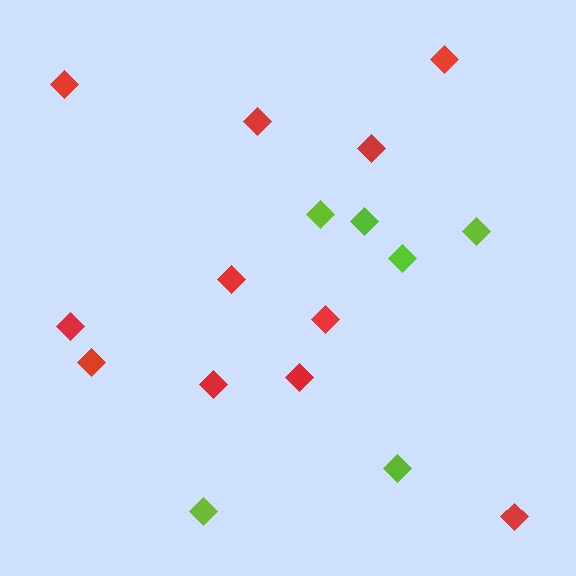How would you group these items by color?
There are 2 groups: one group of lime diamonds (6) and one group of red diamonds (11).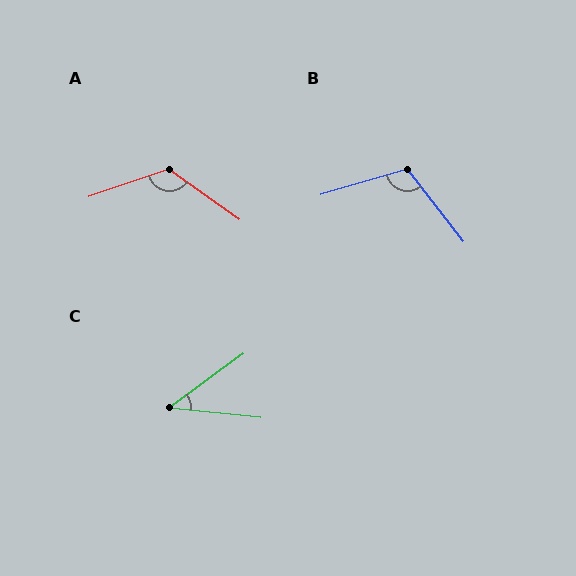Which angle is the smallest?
C, at approximately 42 degrees.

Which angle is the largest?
A, at approximately 126 degrees.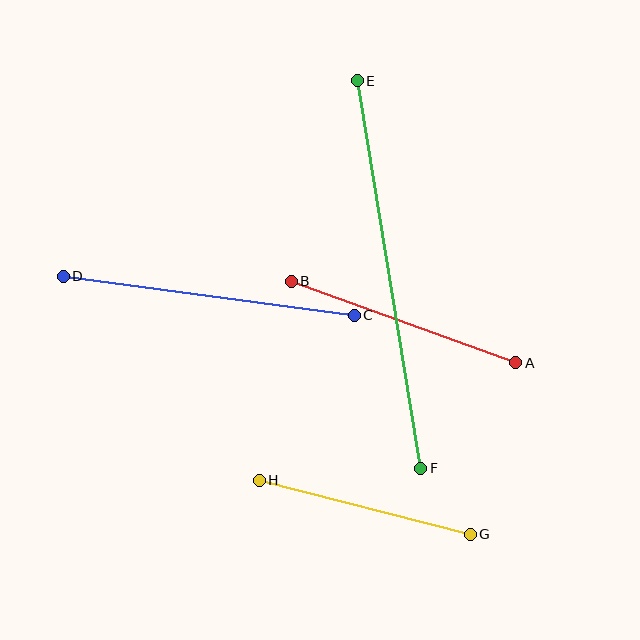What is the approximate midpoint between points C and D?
The midpoint is at approximately (209, 296) pixels.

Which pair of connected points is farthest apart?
Points E and F are farthest apart.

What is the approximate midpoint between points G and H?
The midpoint is at approximately (365, 507) pixels.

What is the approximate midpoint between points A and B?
The midpoint is at approximately (404, 322) pixels.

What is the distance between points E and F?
The distance is approximately 393 pixels.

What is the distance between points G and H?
The distance is approximately 218 pixels.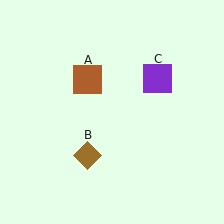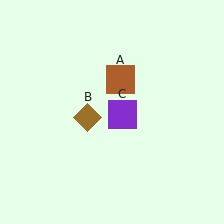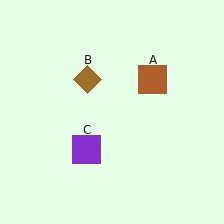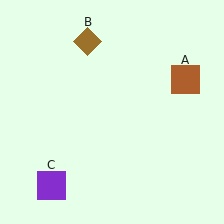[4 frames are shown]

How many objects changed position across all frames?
3 objects changed position: brown square (object A), brown diamond (object B), purple square (object C).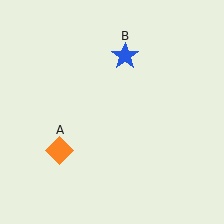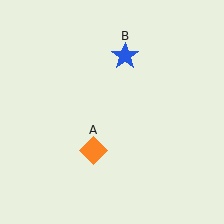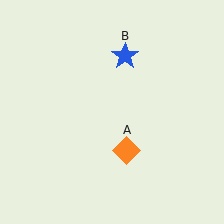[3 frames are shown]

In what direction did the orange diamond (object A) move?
The orange diamond (object A) moved right.